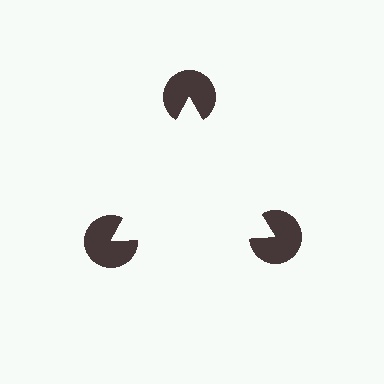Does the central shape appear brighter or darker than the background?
It typically appears slightly brighter than the background, even though no actual brightness change is drawn.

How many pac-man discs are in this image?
There are 3 — one at each vertex of the illusory triangle.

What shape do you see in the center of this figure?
An illusory triangle — its edges are inferred from the aligned wedge cuts in the pac-man discs, not physically drawn.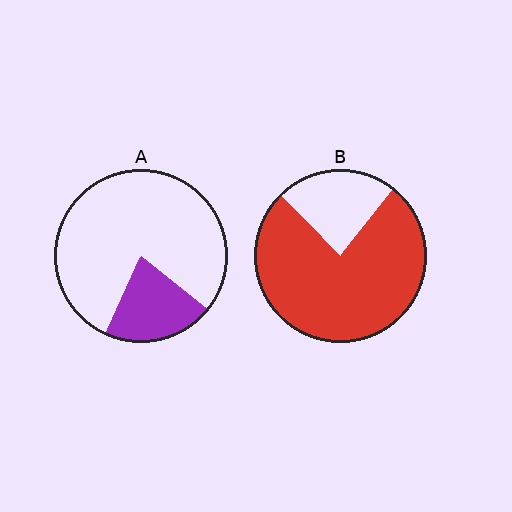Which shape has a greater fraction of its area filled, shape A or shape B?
Shape B.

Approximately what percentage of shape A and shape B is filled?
A is approximately 20% and B is approximately 75%.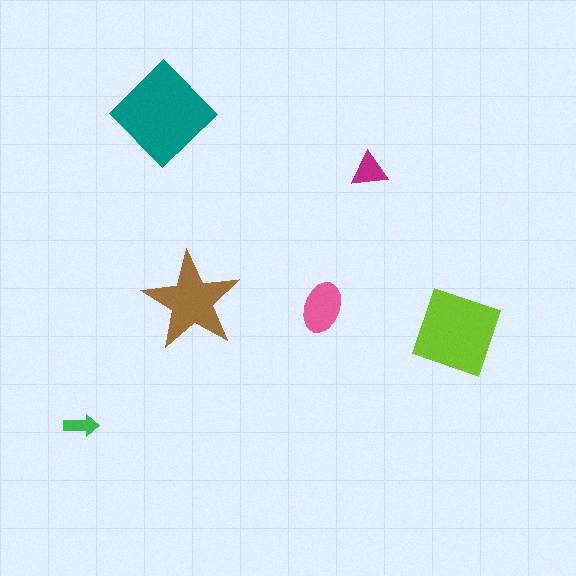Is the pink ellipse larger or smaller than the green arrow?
Larger.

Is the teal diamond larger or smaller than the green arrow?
Larger.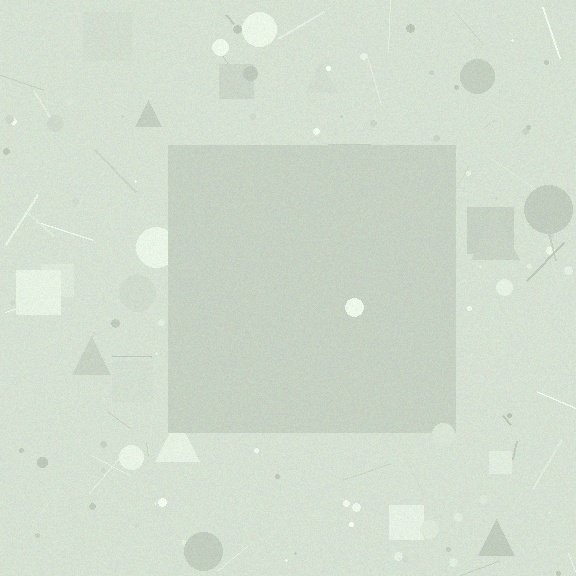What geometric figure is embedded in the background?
A square is embedded in the background.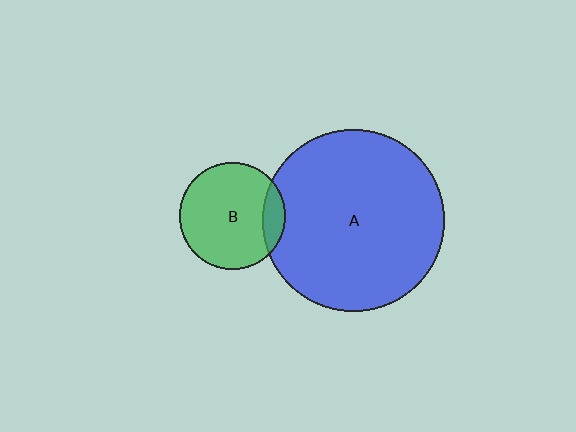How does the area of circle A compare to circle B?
Approximately 2.9 times.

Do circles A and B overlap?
Yes.